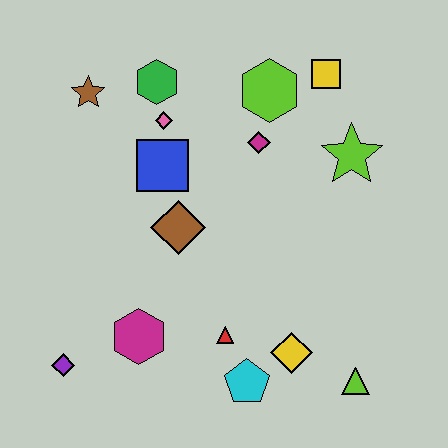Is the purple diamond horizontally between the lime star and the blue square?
No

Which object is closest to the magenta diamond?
The lime hexagon is closest to the magenta diamond.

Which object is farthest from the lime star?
The purple diamond is farthest from the lime star.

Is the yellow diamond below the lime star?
Yes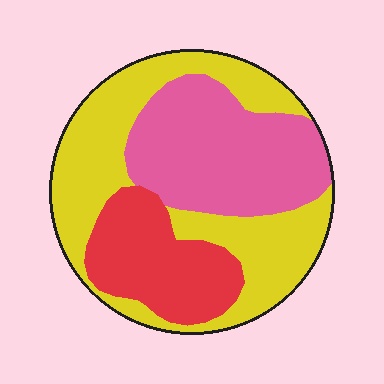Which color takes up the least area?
Red, at roughly 20%.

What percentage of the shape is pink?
Pink takes up about one third (1/3) of the shape.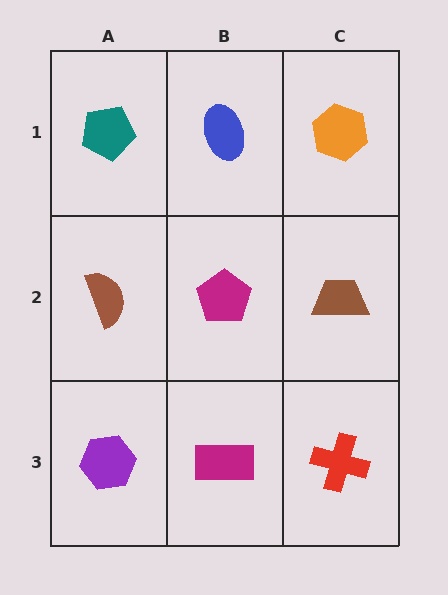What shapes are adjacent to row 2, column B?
A blue ellipse (row 1, column B), a magenta rectangle (row 3, column B), a brown semicircle (row 2, column A), a brown trapezoid (row 2, column C).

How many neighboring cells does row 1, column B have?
3.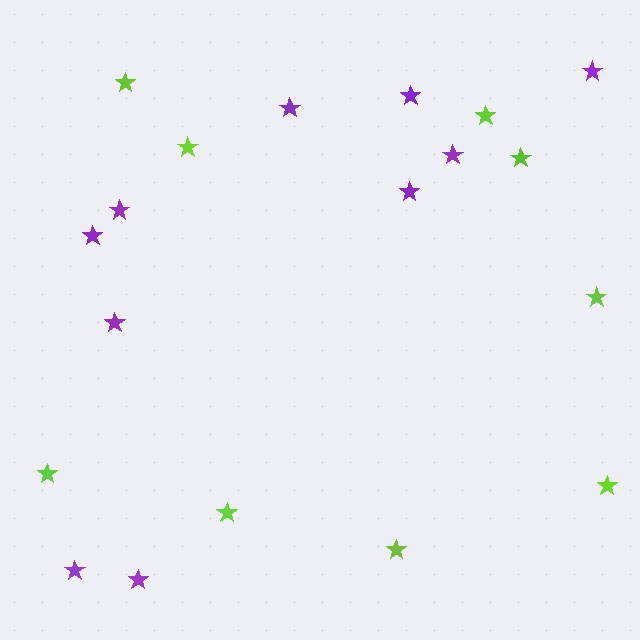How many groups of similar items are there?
There are 2 groups: one group of purple stars (10) and one group of lime stars (9).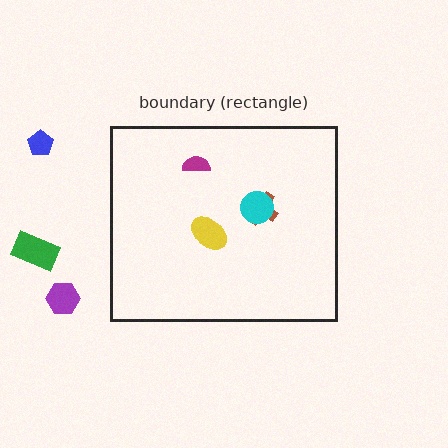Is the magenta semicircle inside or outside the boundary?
Inside.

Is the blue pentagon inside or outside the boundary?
Outside.